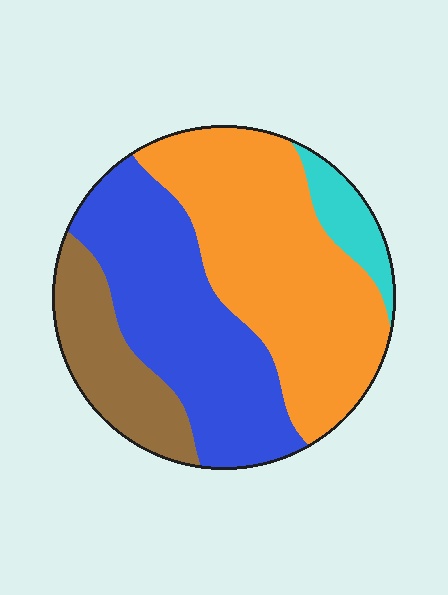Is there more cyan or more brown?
Brown.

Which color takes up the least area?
Cyan, at roughly 5%.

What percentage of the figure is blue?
Blue takes up about one third (1/3) of the figure.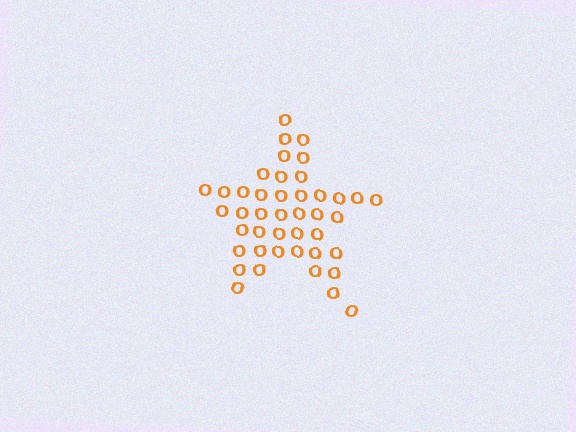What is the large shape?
The large shape is a star.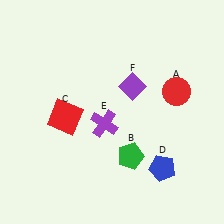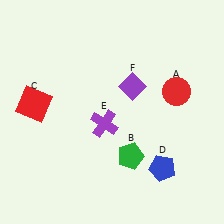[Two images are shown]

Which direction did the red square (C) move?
The red square (C) moved left.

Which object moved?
The red square (C) moved left.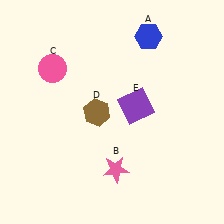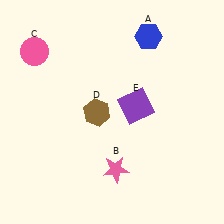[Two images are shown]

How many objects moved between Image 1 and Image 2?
1 object moved between the two images.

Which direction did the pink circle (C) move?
The pink circle (C) moved left.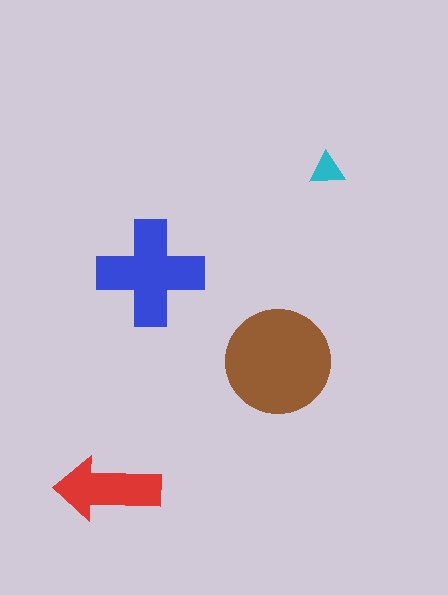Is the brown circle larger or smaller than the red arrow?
Larger.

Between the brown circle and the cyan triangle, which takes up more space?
The brown circle.